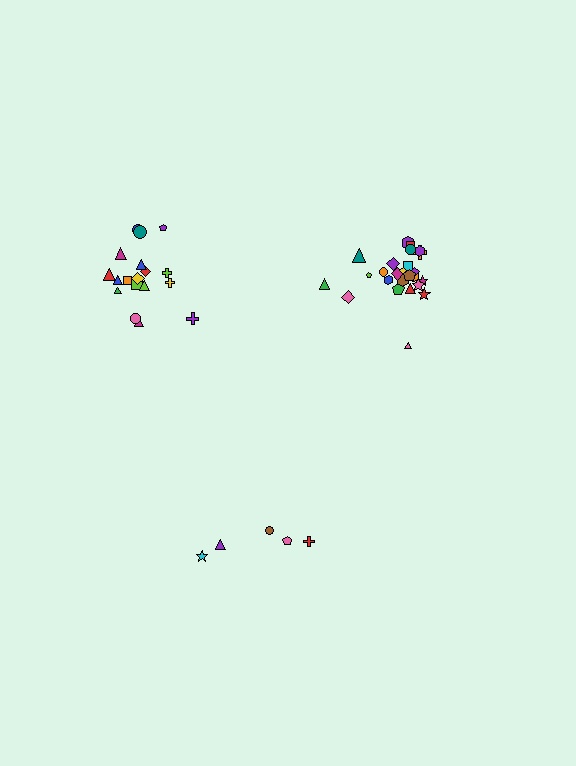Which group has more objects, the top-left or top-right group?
The top-right group.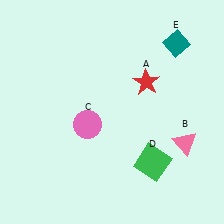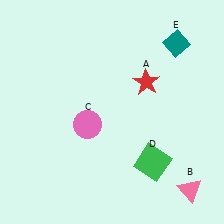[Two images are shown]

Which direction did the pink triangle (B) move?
The pink triangle (B) moved down.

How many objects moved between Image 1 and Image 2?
1 object moved between the two images.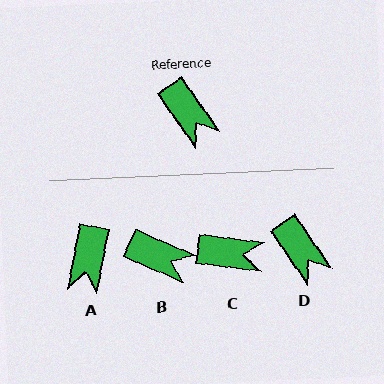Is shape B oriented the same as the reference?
No, it is off by about 31 degrees.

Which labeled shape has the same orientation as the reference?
D.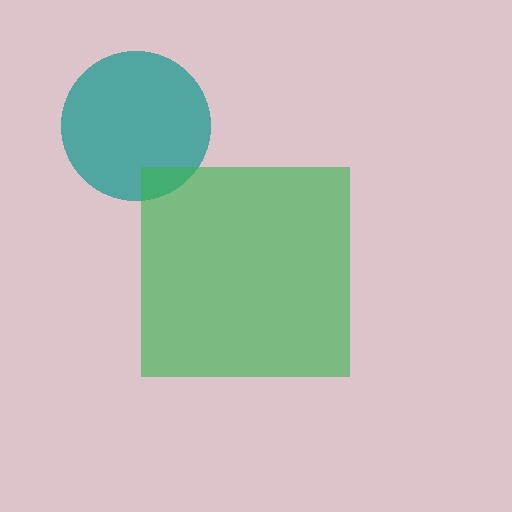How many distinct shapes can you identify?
There are 2 distinct shapes: a teal circle, a green square.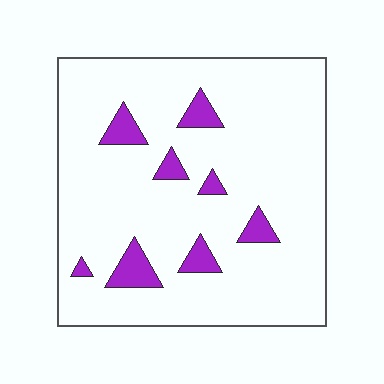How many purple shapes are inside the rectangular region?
8.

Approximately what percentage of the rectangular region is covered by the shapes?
Approximately 10%.